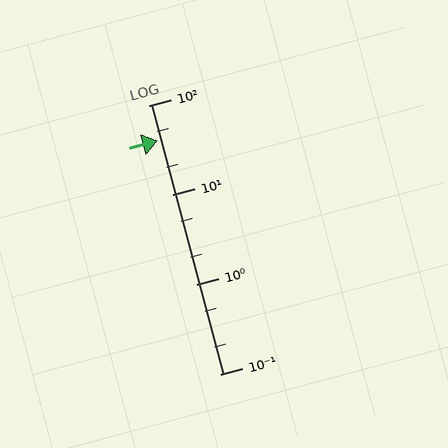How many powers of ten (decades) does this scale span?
The scale spans 3 decades, from 0.1 to 100.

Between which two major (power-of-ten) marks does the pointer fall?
The pointer is between 10 and 100.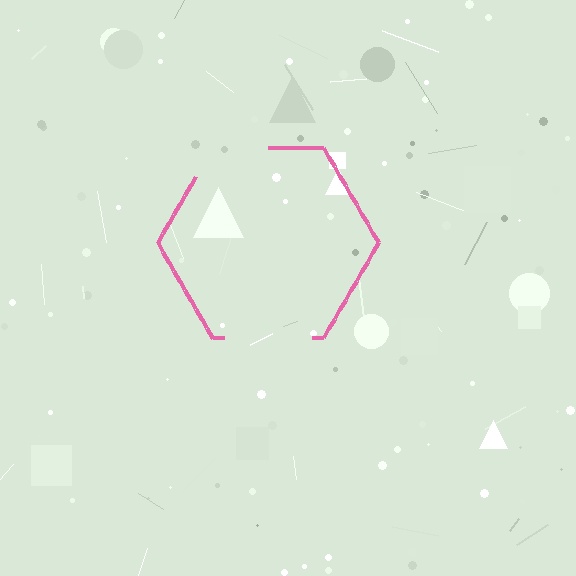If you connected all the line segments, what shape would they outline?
They would outline a hexagon.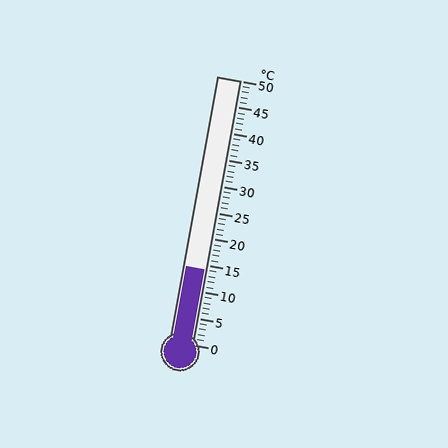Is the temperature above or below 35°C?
The temperature is below 35°C.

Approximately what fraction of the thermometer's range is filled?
The thermometer is filled to approximately 30% of its range.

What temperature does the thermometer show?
The thermometer shows approximately 14°C.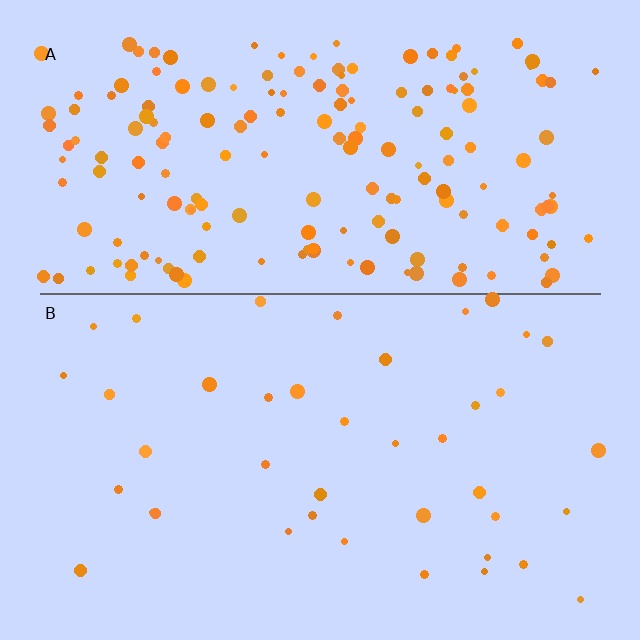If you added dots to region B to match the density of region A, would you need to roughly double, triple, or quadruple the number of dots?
Approximately quadruple.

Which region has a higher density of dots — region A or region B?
A (the top).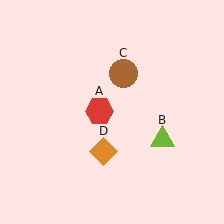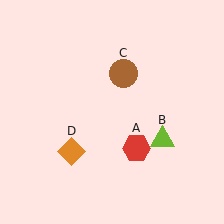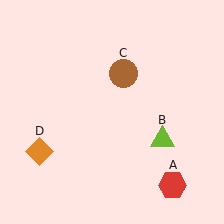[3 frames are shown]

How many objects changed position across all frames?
2 objects changed position: red hexagon (object A), orange diamond (object D).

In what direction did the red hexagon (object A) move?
The red hexagon (object A) moved down and to the right.